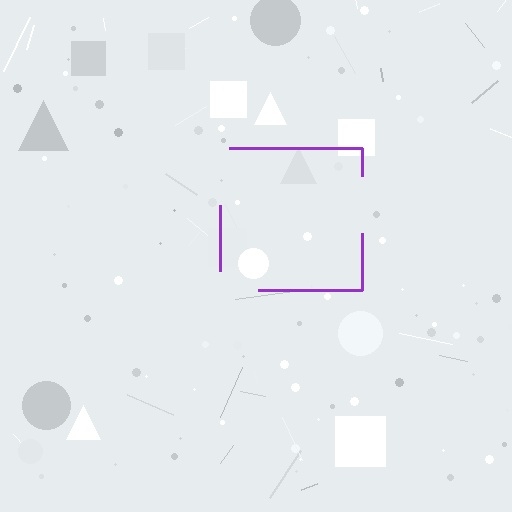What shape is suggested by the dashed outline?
The dashed outline suggests a square.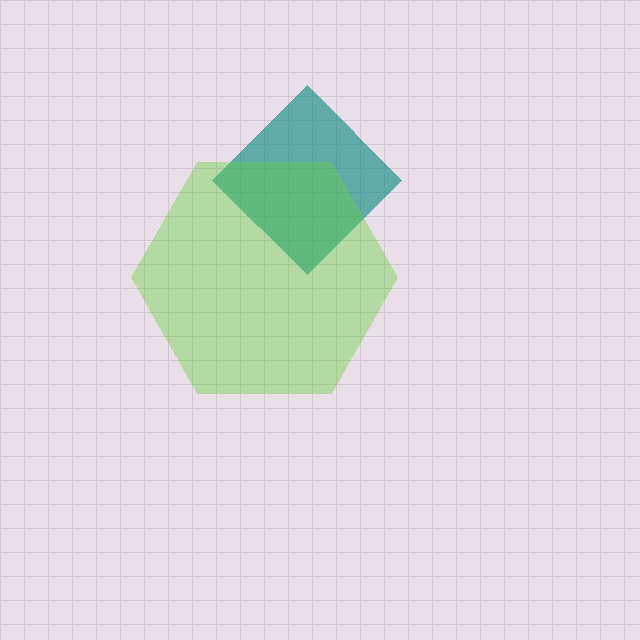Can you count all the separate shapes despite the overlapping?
Yes, there are 2 separate shapes.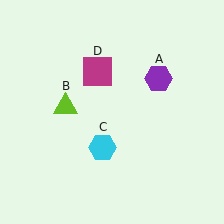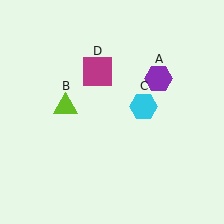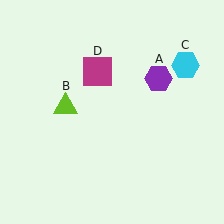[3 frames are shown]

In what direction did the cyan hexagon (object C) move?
The cyan hexagon (object C) moved up and to the right.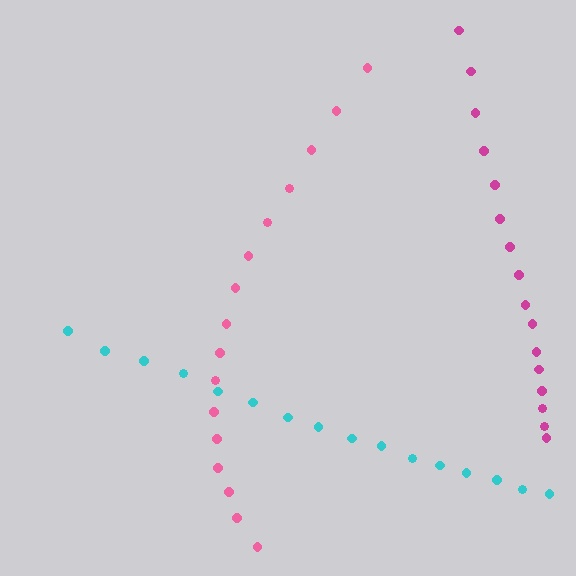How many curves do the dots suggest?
There are 3 distinct paths.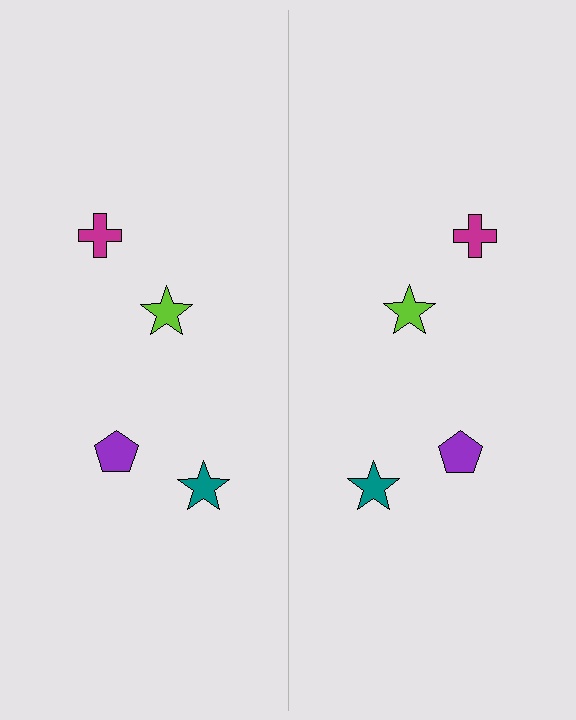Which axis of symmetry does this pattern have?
The pattern has a vertical axis of symmetry running through the center of the image.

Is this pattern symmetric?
Yes, this pattern has bilateral (reflection) symmetry.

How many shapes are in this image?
There are 8 shapes in this image.